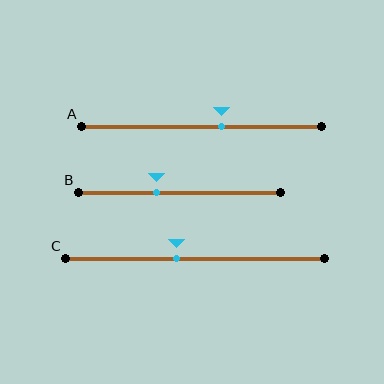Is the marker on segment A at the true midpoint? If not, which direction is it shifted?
No, the marker on segment A is shifted to the right by about 8% of the segment length.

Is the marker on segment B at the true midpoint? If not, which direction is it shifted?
No, the marker on segment B is shifted to the left by about 11% of the segment length.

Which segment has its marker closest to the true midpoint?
Segment C has its marker closest to the true midpoint.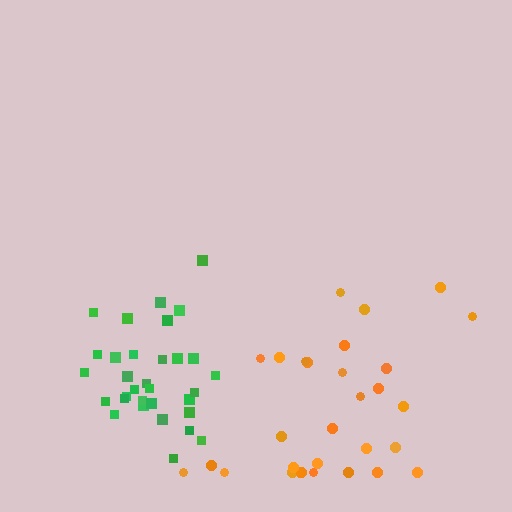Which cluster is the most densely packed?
Green.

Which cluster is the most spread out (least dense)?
Orange.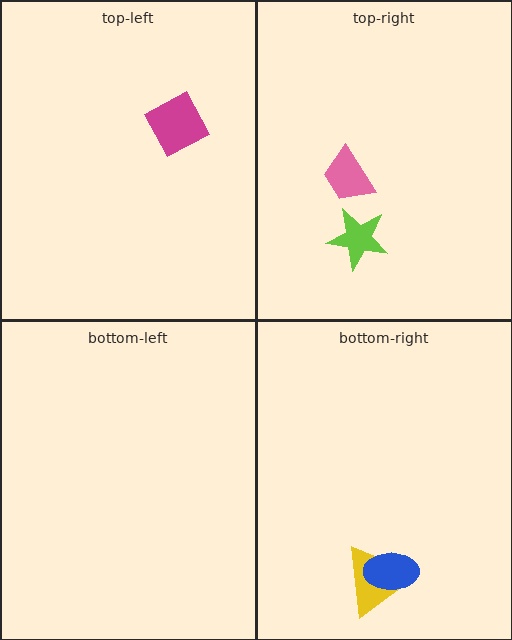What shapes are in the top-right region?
The lime star, the pink trapezoid.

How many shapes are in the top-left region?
1.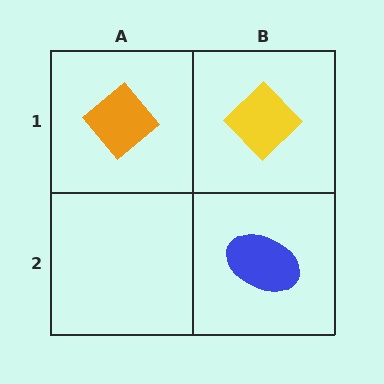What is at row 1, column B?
A yellow diamond.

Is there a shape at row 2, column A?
No, that cell is empty.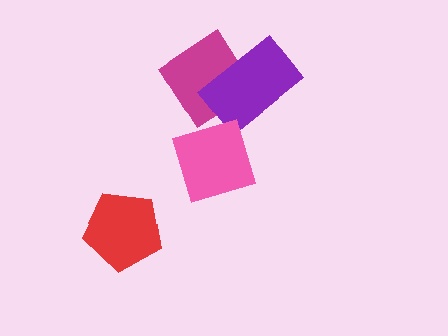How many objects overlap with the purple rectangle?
1 object overlaps with the purple rectangle.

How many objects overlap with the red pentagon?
0 objects overlap with the red pentagon.